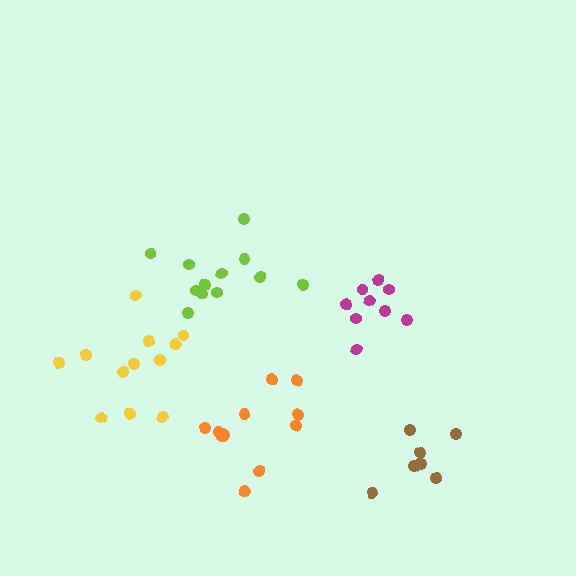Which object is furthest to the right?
The brown cluster is rightmost.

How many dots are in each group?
Group 1: 12 dots, Group 2: 11 dots, Group 3: 7 dots, Group 4: 9 dots, Group 5: 12 dots (51 total).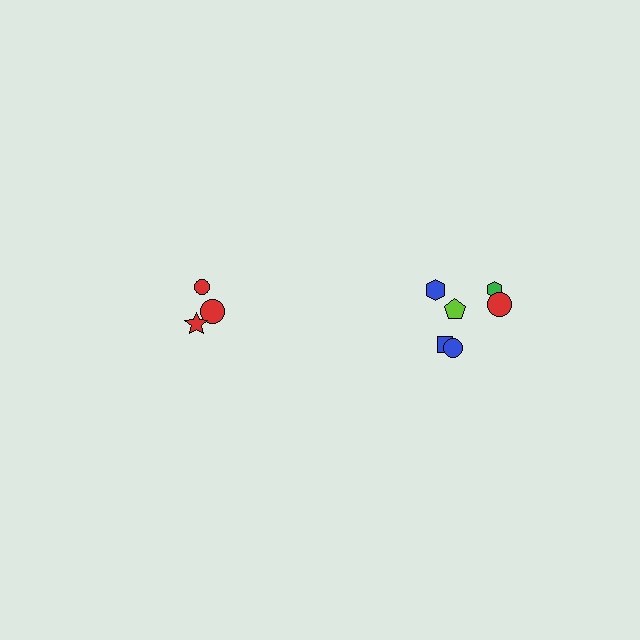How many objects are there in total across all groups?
There are 9 objects.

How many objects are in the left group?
There are 3 objects.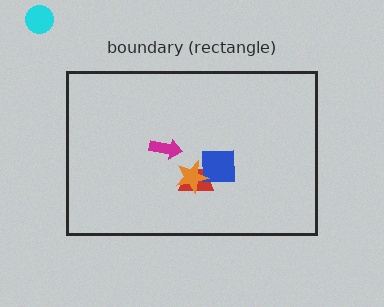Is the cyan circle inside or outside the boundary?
Outside.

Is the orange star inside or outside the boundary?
Inside.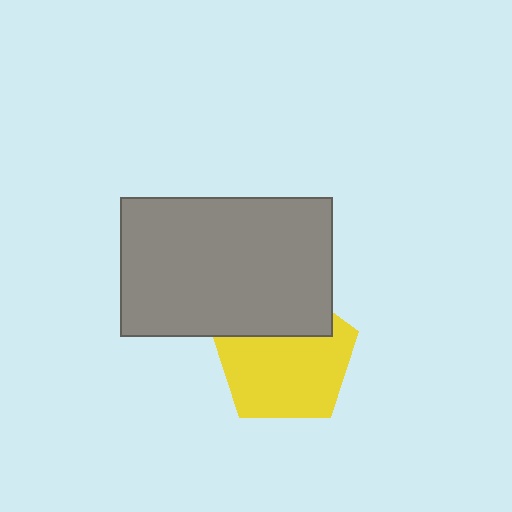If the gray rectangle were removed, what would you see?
You would see the complete yellow pentagon.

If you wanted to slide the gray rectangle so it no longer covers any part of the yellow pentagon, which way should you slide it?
Slide it up — that is the most direct way to separate the two shapes.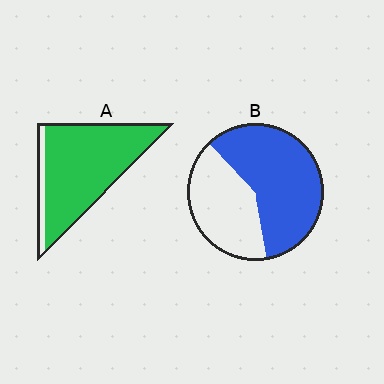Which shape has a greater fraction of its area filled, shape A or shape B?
Shape A.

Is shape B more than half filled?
Yes.